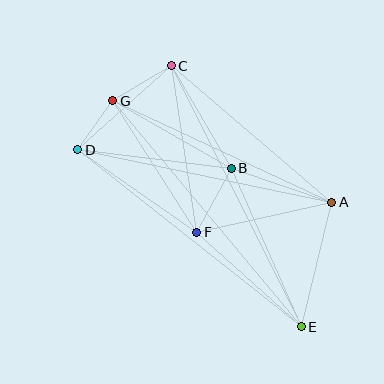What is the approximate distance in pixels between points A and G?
The distance between A and G is approximately 241 pixels.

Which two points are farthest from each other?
Points E and G are farthest from each other.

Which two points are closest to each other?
Points D and G are closest to each other.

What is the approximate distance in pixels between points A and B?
The distance between A and B is approximately 106 pixels.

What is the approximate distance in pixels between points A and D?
The distance between A and D is approximately 259 pixels.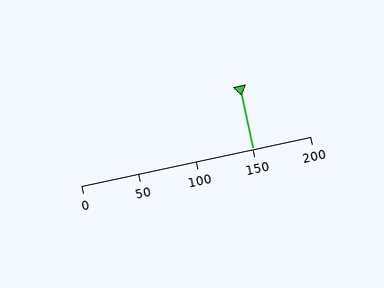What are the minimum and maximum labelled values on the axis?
The axis runs from 0 to 200.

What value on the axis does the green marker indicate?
The marker indicates approximately 150.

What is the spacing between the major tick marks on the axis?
The major ticks are spaced 50 apart.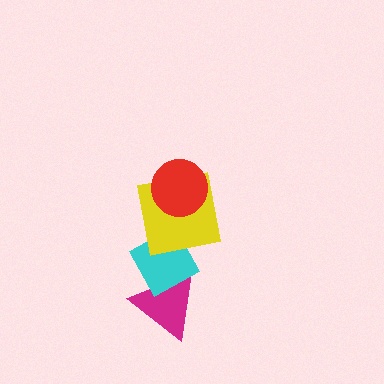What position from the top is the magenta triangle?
The magenta triangle is 4th from the top.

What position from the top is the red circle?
The red circle is 1st from the top.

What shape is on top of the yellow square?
The red circle is on top of the yellow square.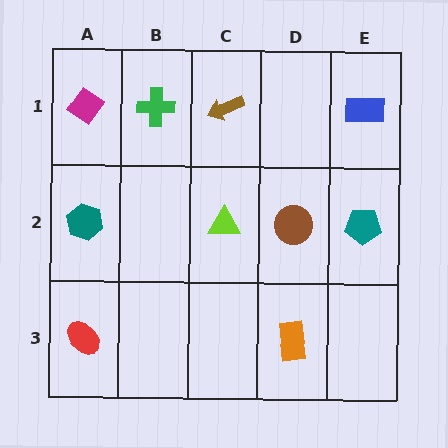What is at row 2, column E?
A teal pentagon.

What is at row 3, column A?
A red ellipse.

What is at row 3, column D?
An orange rectangle.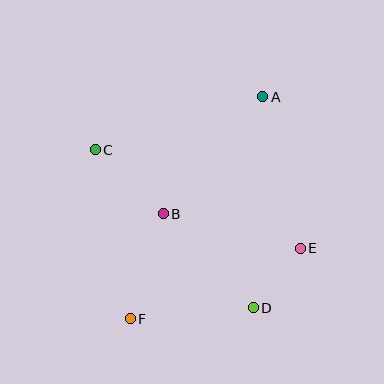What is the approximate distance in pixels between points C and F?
The distance between C and F is approximately 173 pixels.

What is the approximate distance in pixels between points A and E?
The distance between A and E is approximately 156 pixels.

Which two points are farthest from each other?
Points A and F are farthest from each other.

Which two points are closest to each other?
Points D and E are closest to each other.